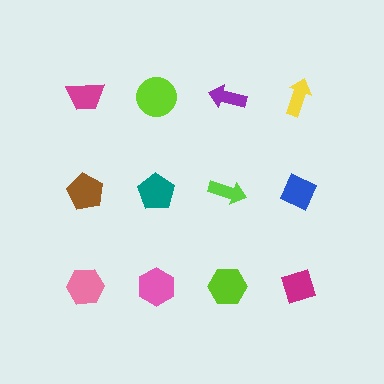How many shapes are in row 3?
4 shapes.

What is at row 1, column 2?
A lime circle.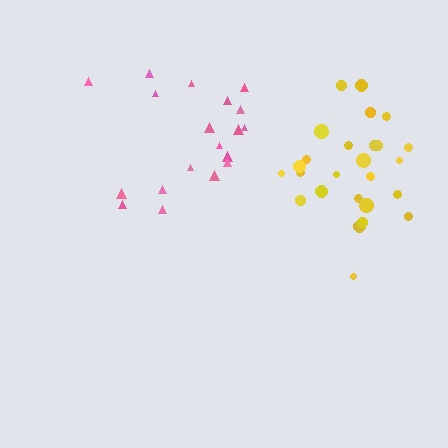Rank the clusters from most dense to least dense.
yellow, pink.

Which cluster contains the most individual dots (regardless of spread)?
Yellow (26).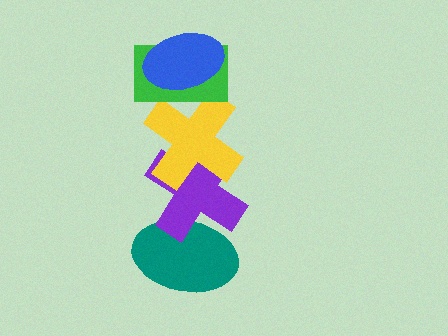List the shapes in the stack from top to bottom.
From top to bottom: the blue ellipse, the green rectangle, the yellow cross, the purple cross, the teal ellipse.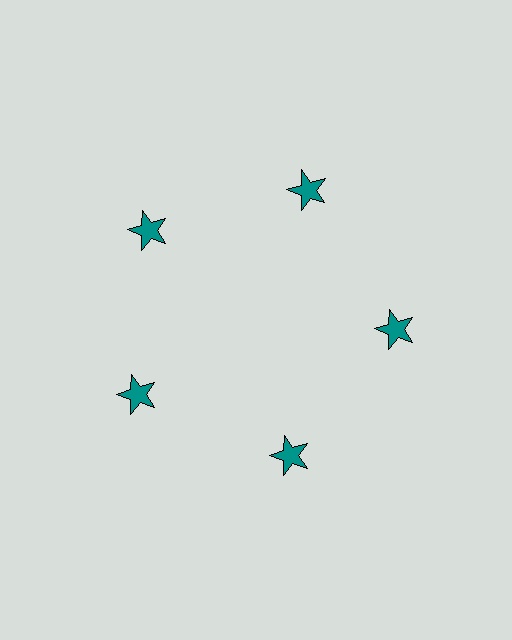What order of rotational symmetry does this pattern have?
This pattern has 5-fold rotational symmetry.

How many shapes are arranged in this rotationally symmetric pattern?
There are 5 shapes, arranged in 5 groups of 1.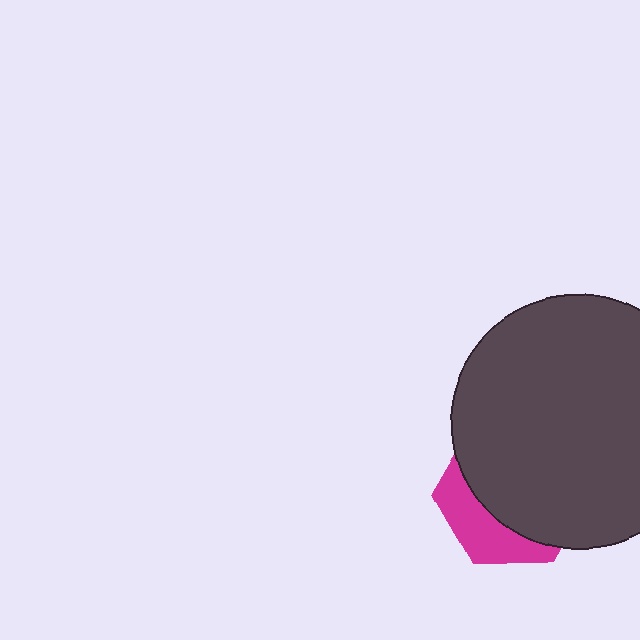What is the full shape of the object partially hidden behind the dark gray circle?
The partially hidden object is a magenta hexagon.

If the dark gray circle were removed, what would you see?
You would see the complete magenta hexagon.